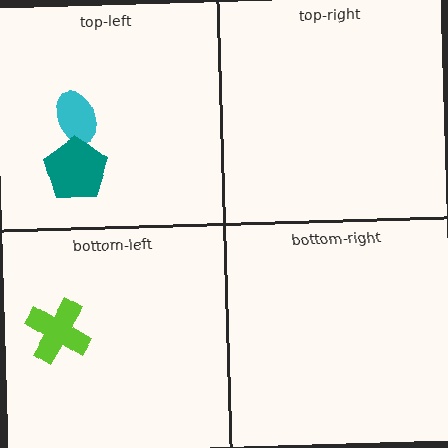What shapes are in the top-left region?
The cyan ellipse, the teal pentagon.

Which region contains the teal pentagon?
The top-left region.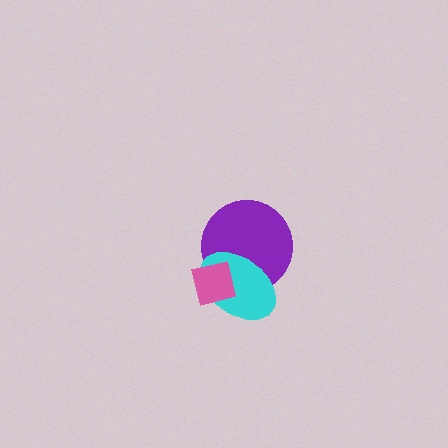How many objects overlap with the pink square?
2 objects overlap with the pink square.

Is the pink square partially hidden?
No, no other shape covers it.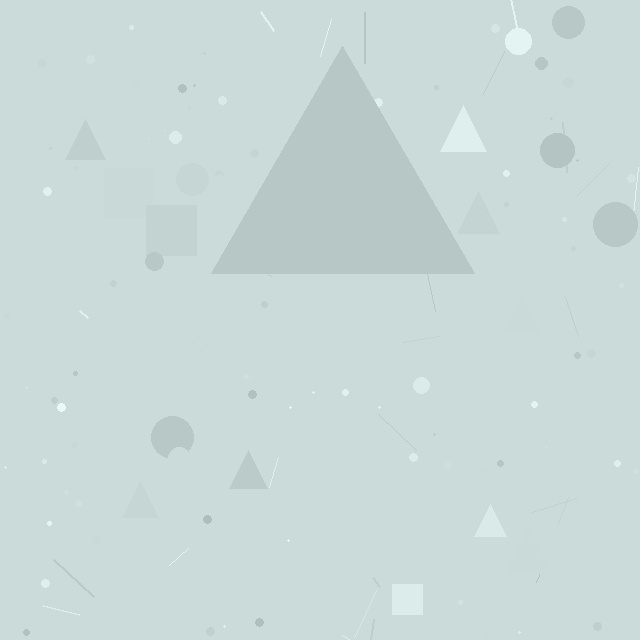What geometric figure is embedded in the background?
A triangle is embedded in the background.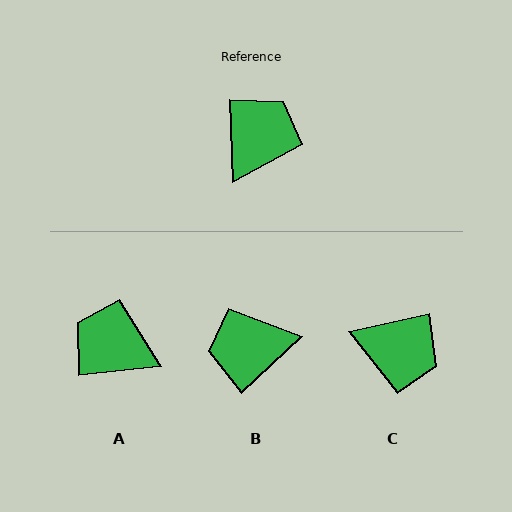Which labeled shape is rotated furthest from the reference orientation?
B, about 131 degrees away.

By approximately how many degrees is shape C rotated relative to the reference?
Approximately 80 degrees clockwise.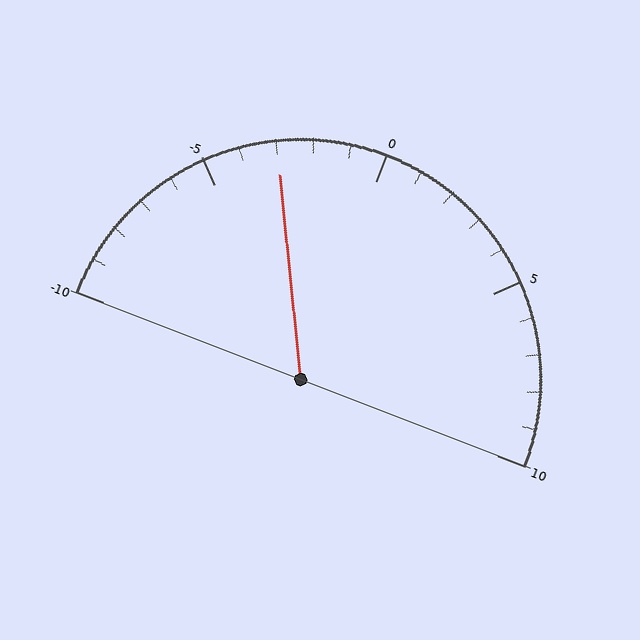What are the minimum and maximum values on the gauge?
The gauge ranges from -10 to 10.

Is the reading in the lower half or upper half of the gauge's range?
The reading is in the lower half of the range (-10 to 10).